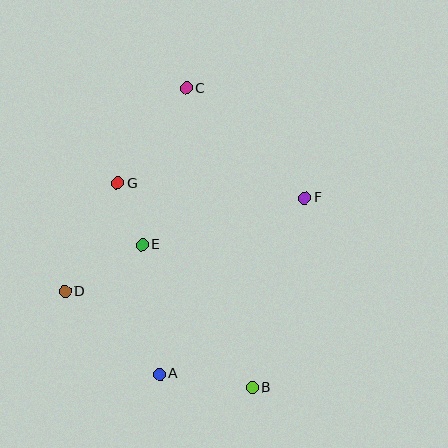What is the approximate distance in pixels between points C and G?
The distance between C and G is approximately 117 pixels.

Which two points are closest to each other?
Points E and G are closest to each other.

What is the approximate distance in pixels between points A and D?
The distance between A and D is approximately 125 pixels.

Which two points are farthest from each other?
Points B and C are farthest from each other.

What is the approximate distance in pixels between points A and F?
The distance between A and F is approximately 228 pixels.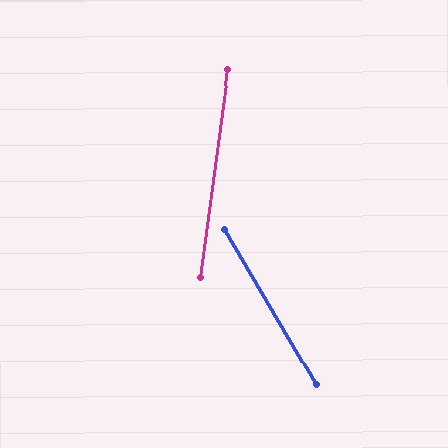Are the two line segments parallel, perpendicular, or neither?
Neither parallel nor perpendicular — they differ by about 38°.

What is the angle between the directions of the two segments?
Approximately 38 degrees.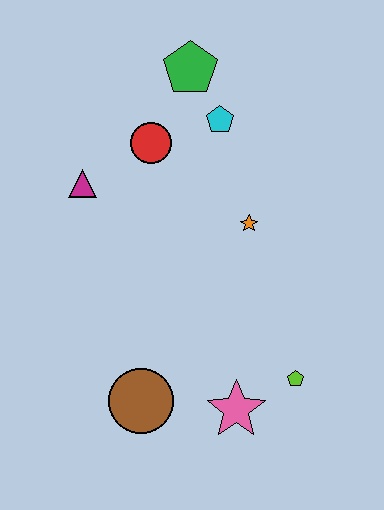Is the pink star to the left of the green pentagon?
No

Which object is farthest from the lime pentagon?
The green pentagon is farthest from the lime pentagon.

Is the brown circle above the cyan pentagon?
No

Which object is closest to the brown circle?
The pink star is closest to the brown circle.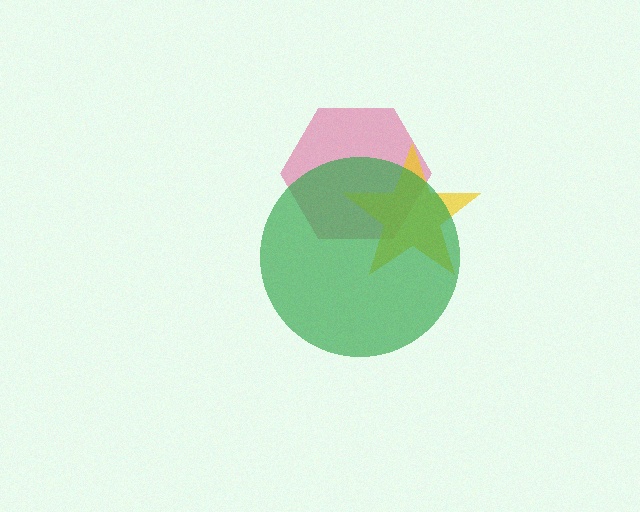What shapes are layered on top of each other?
The layered shapes are: a pink hexagon, a yellow star, a green circle.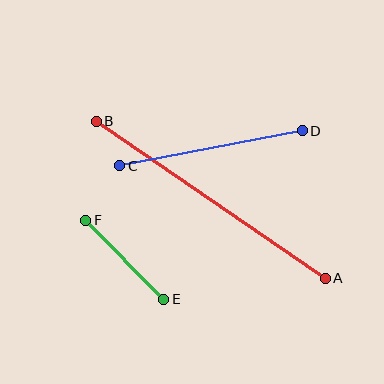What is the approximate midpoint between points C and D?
The midpoint is at approximately (211, 148) pixels.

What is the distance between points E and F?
The distance is approximately 111 pixels.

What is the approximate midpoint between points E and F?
The midpoint is at approximately (125, 260) pixels.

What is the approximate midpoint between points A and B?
The midpoint is at approximately (211, 200) pixels.